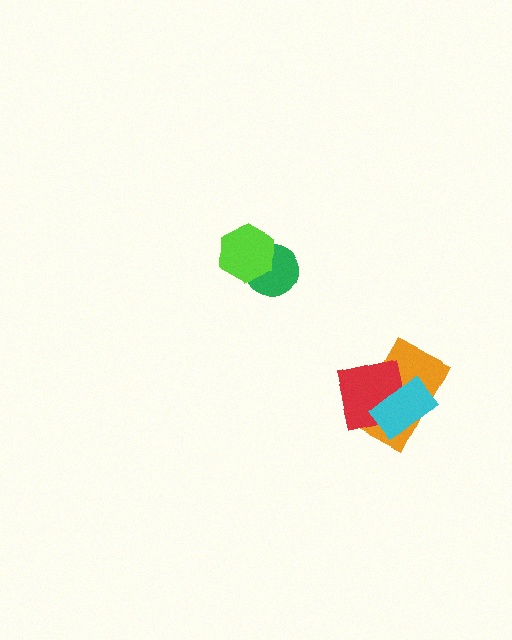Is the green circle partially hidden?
Yes, it is partially covered by another shape.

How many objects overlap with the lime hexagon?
1 object overlaps with the lime hexagon.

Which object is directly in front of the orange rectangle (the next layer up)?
The red square is directly in front of the orange rectangle.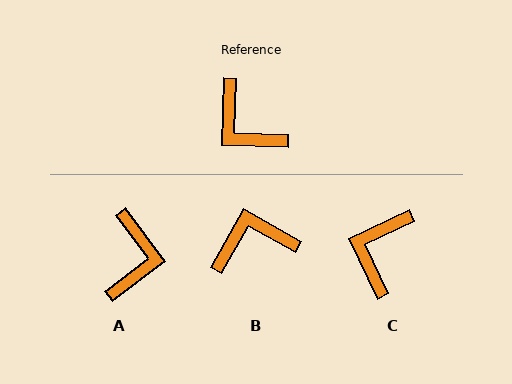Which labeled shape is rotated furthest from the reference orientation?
A, about 129 degrees away.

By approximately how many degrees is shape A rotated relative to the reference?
Approximately 129 degrees counter-clockwise.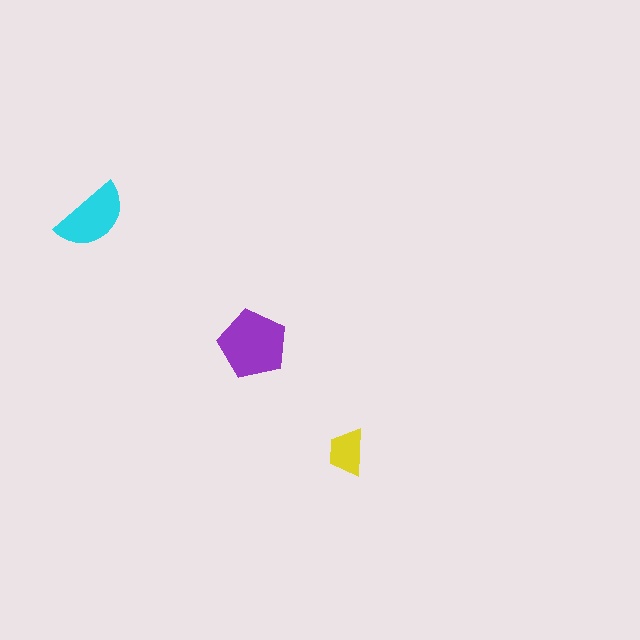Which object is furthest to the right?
The yellow trapezoid is rightmost.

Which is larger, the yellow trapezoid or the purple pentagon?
The purple pentagon.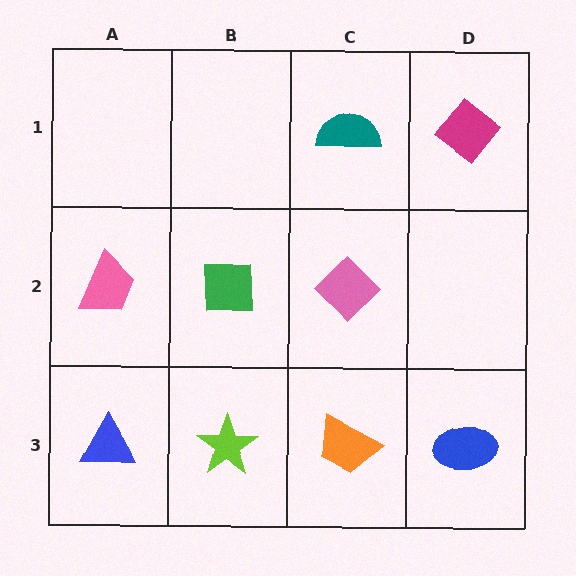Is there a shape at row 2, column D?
No, that cell is empty.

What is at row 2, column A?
A pink trapezoid.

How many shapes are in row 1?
2 shapes.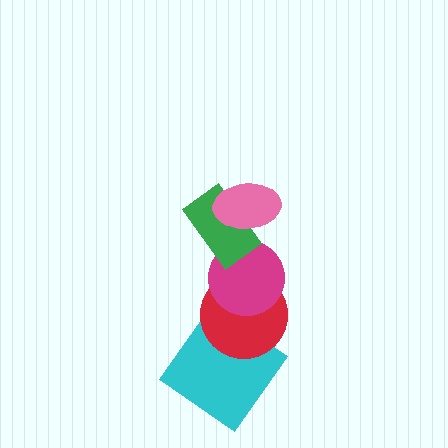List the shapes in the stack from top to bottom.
From top to bottom: the pink ellipse, the green rectangle, the magenta circle, the red circle, the cyan diamond.